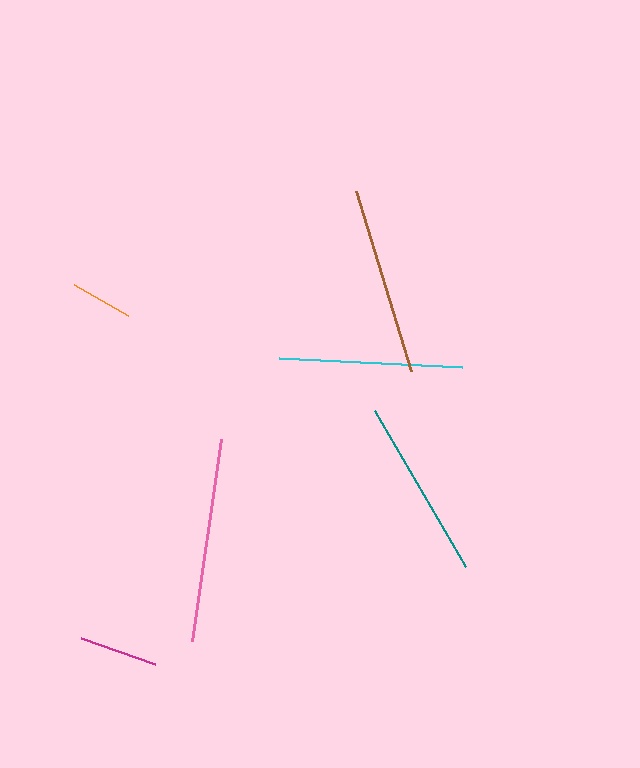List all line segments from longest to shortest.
From longest to shortest: pink, brown, cyan, teal, magenta, orange.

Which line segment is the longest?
The pink line is the longest at approximately 205 pixels.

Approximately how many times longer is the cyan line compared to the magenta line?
The cyan line is approximately 2.3 times the length of the magenta line.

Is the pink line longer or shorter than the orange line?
The pink line is longer than the orange line.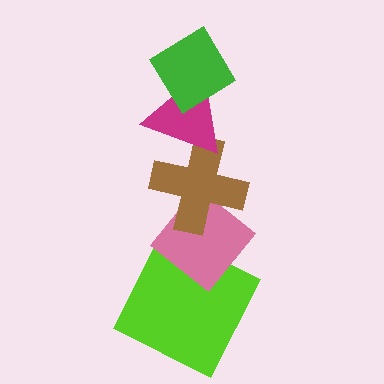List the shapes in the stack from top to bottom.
From top to bottom: the green diamond, the magenta triangle, the brown cross, the pink diamond, the lime square.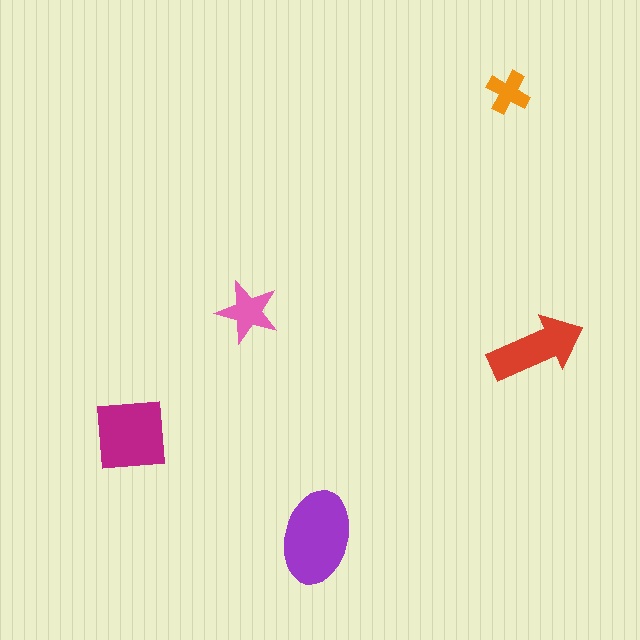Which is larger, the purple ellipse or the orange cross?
The purple ellipse.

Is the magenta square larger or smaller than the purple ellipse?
Smaller.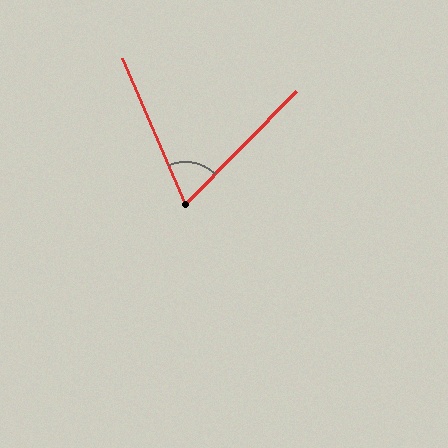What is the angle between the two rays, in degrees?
Approximately 68 degrees.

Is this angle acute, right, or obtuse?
It is acute.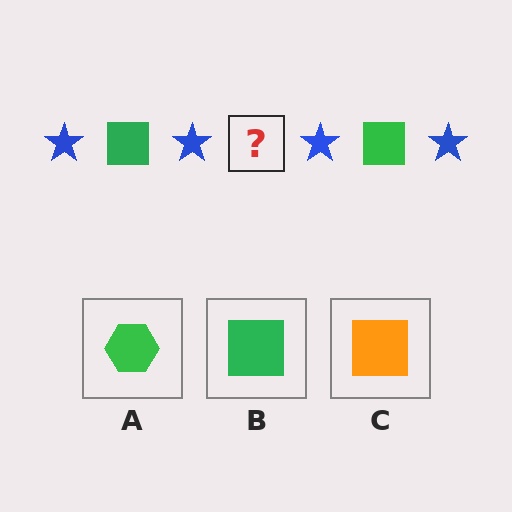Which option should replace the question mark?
Option B.